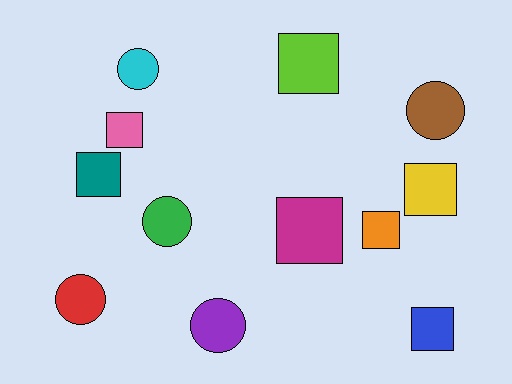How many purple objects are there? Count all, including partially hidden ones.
There is 1 purple object.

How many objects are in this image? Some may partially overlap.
There are 12 objects.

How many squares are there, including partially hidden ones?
There are 7 squares.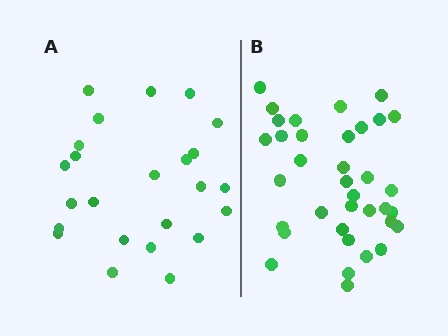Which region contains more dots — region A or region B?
Region B (the right region) has more dots.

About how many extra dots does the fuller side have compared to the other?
Region B has roughly 12 or so more dots than region A.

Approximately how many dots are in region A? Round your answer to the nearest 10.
About 20 dots. (The exact count is 24, which rounds to 20.)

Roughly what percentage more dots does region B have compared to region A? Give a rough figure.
About 50% more.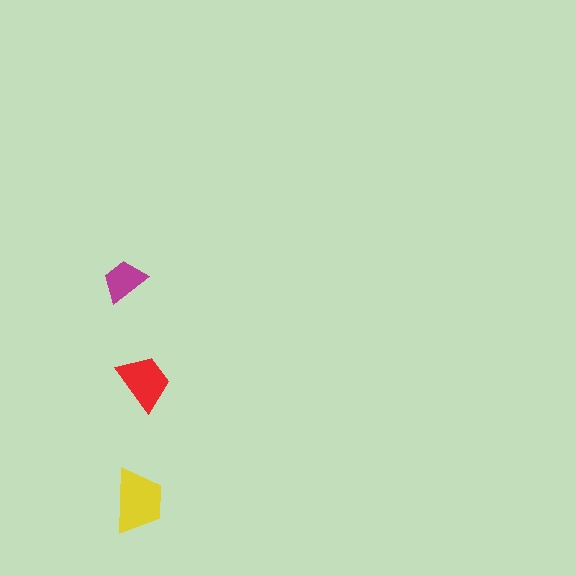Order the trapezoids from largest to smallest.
the yellow one, the red one, the magenta one.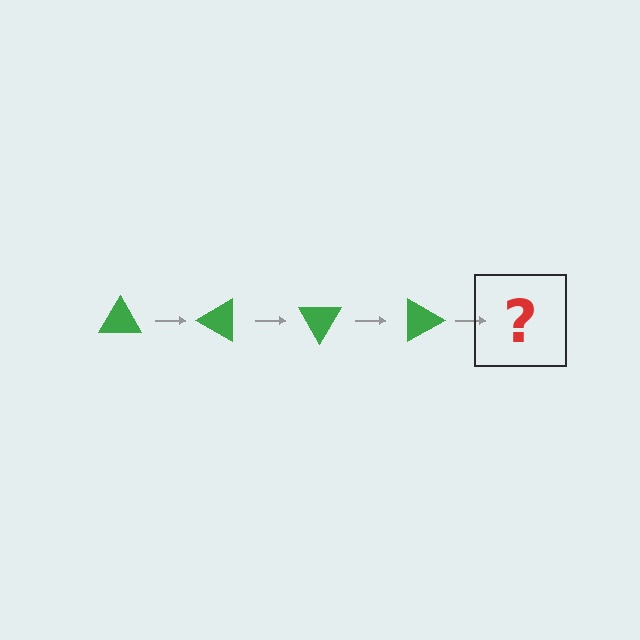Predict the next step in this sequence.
The next step is a green triangle rotated 120 degrees.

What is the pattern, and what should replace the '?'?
The pattern is that the triangle rotates 30 degrees each step. The '?' should be a green triangle rotated 120 degrees.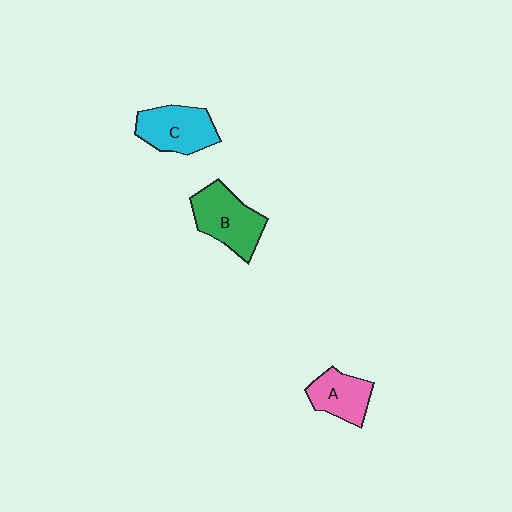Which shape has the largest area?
Shape B (green).